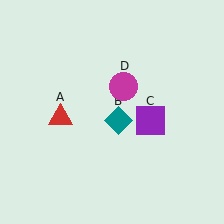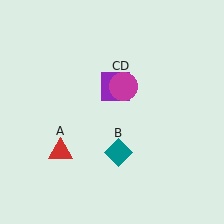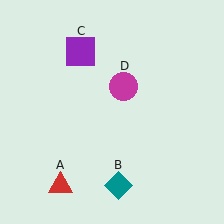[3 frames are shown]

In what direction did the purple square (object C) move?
The purple square (object C) moved up and to the left.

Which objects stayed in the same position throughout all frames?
Magenta circle (object D) remained stationary.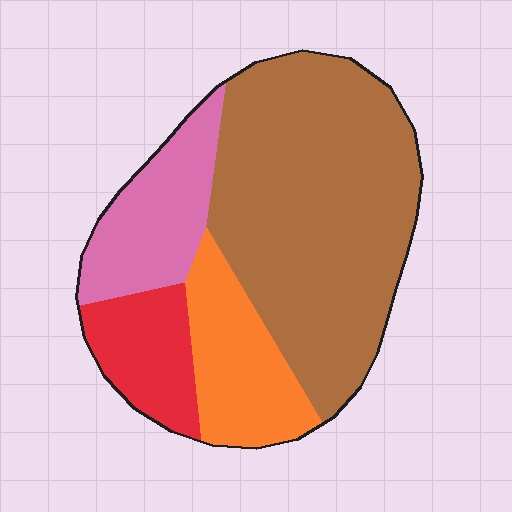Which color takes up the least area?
Red, at roughly 10%.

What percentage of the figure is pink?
Pink takes up about one sixth (1/6) of the figure.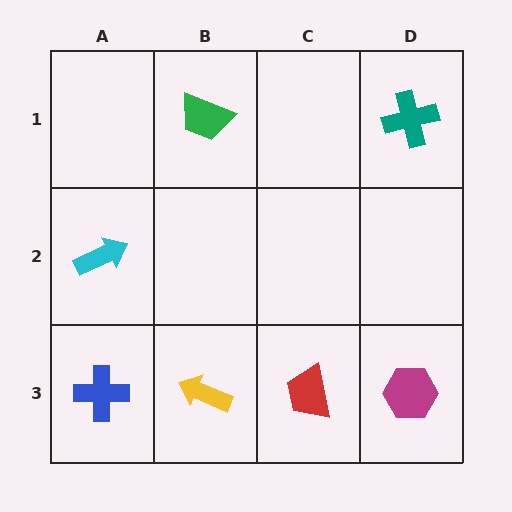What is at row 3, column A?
A blue cross.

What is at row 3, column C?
A red trapezoid.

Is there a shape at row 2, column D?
No, that cell is empty.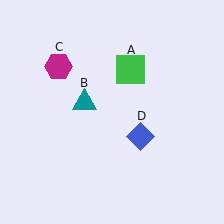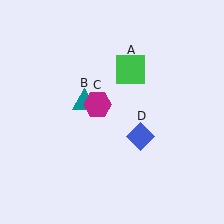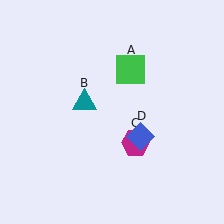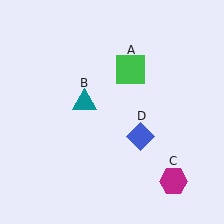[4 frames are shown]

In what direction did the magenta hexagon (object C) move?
The magenta hexagon (object C) moved down and to the right.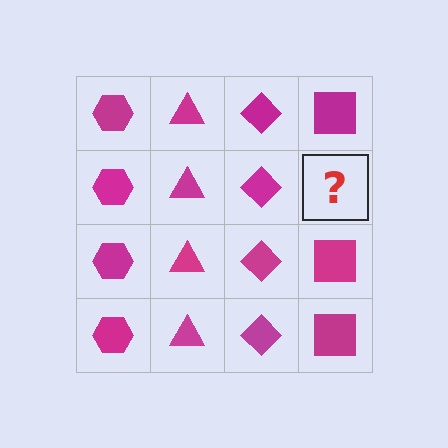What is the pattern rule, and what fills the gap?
The rule is that each column has a consistent shape. The gap should be filled with a magenta square.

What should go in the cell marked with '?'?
The missing cell should contain a magenta square.